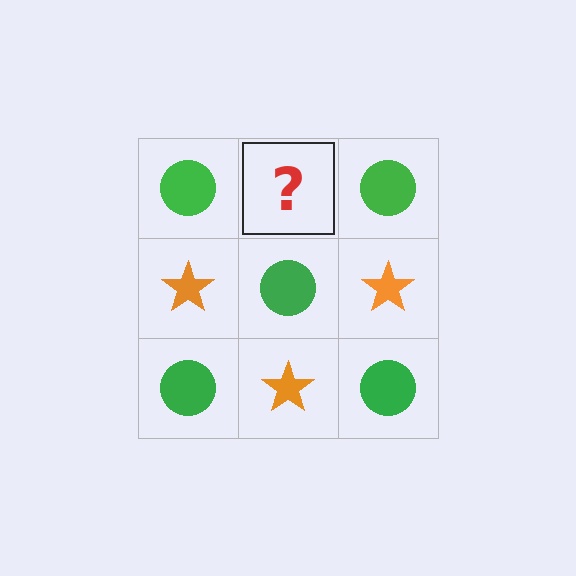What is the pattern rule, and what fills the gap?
The rule is that it alternates green circle and orange star in a checkerboard pattern. The gap should be filled with an orange star.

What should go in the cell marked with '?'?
The missing cell should contain an orange star.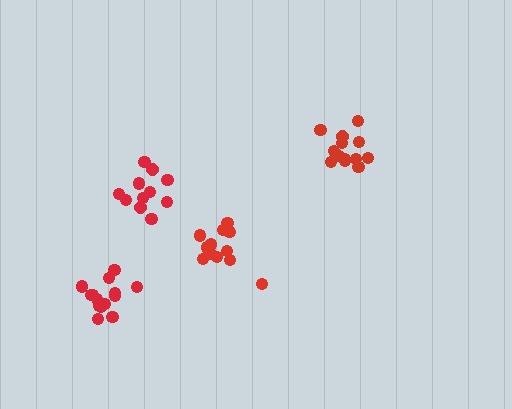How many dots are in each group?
Group 1: 12 dots, Group 2: 13 dots, Group 3: 14 dots, Group 4: 12 dots (51 total).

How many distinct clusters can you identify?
There are 4 distinct clusters.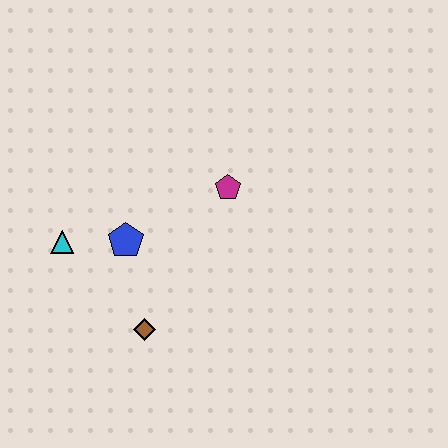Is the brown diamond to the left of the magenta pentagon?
Yes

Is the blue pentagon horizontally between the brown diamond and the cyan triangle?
Yes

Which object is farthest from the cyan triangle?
The magenta pentagon is farthest from the cyan triangle.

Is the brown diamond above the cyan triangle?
No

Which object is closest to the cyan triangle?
The blue pentagon is closest to the cyan triangle.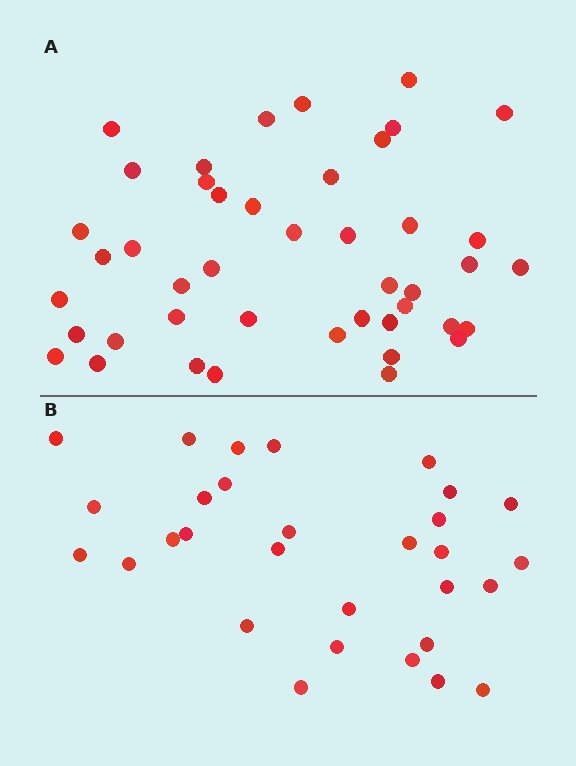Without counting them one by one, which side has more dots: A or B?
Region A (the top region) has more dots.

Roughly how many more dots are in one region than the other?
Region A has approximately 15 more dots than region B.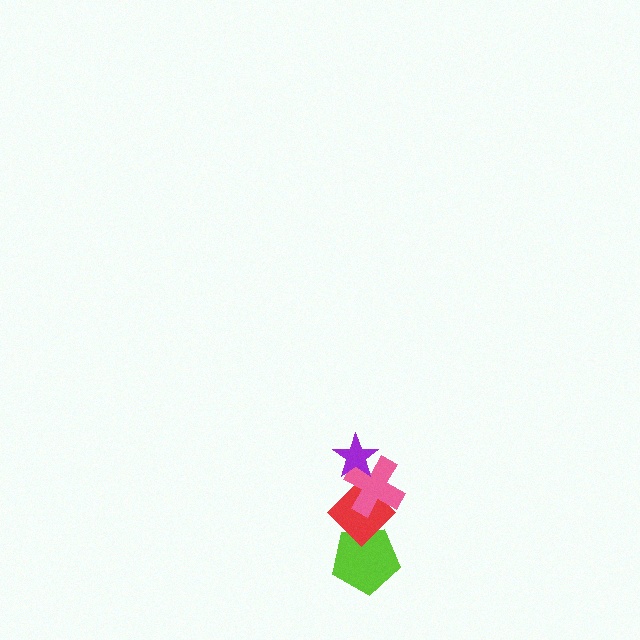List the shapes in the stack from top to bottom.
From top to bottom: the purple star, the pink cross, the red diamond, the lime pentagon.